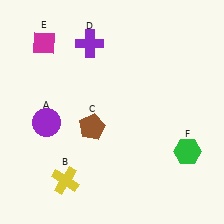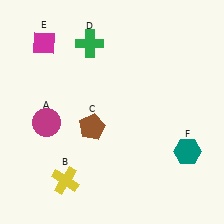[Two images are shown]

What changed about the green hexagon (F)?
In Image 1, F is green. In Image 2, it changed to teal.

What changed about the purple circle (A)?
In Image 1, A is purple. In Image 2, it changed to magenta.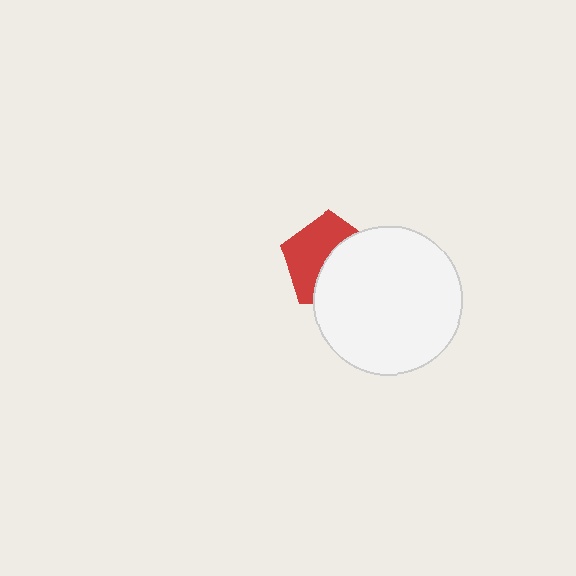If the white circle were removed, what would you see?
You would see the complete red pentagon.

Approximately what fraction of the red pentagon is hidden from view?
Roughly 49% of the red pentagon is hidden behind the white circle.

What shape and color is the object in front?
The object in front is a white circle.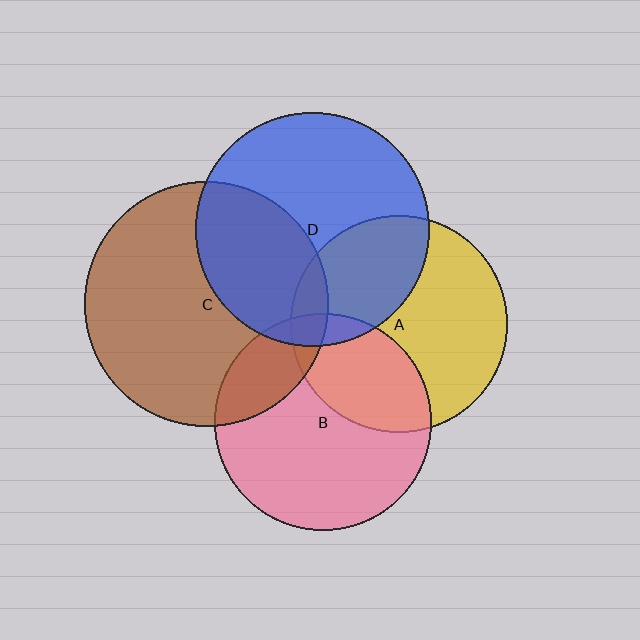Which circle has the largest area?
Circle C (brown).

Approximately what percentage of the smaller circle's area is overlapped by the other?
Approximately 5%.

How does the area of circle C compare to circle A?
Approximately 1.3 times.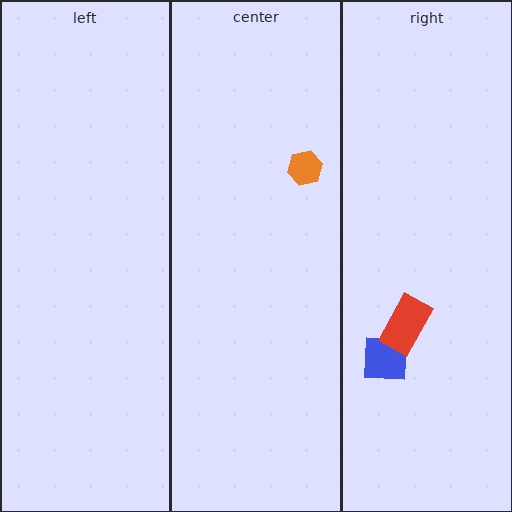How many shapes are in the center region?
1.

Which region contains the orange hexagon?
The center region.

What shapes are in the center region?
The orange hexagon.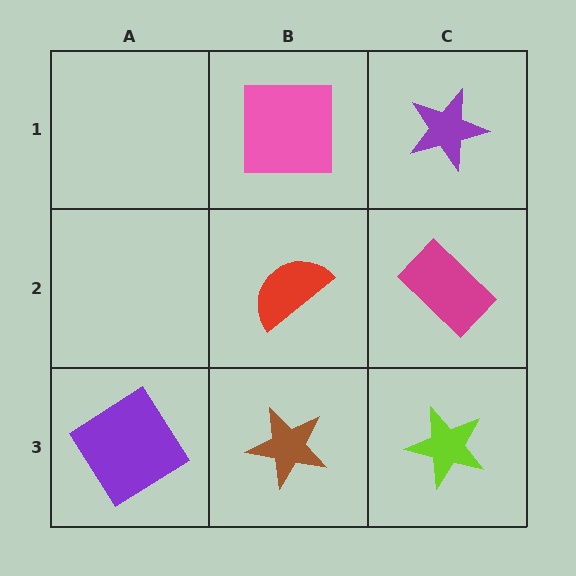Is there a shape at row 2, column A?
No, that cell is empty.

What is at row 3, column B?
A brown star.